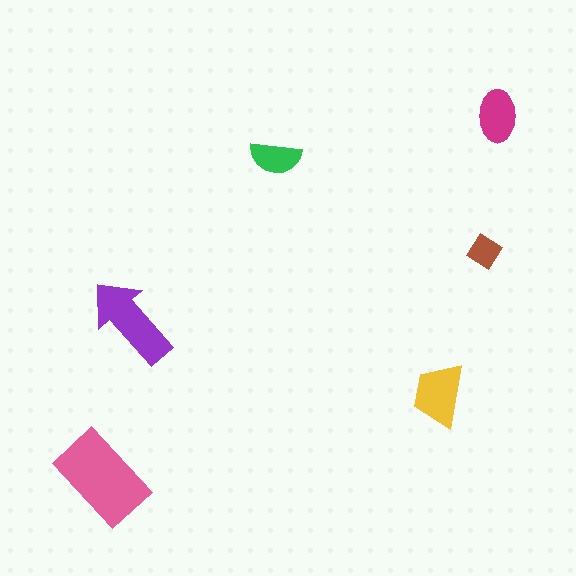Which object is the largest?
The pink rectangle.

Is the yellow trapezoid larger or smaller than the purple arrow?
Smaller.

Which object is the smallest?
The brown diamond.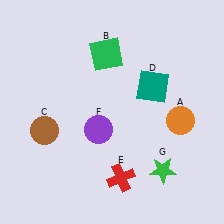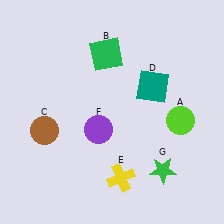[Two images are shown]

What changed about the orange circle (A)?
In Image 1, A is orange. In Image 2, it changed to lime.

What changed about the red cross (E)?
In Image 1, E is red. In Image 2, it changed to yellow.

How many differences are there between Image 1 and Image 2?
There are 2 differences between the two images.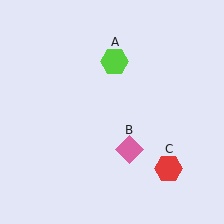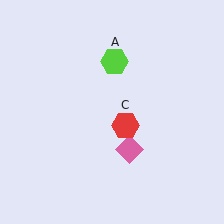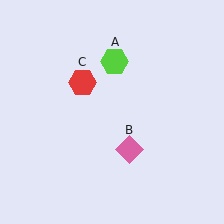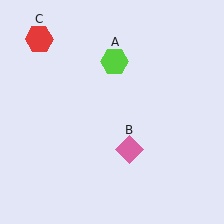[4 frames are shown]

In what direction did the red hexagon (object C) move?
The red hexagon (object C) moved up and to the left.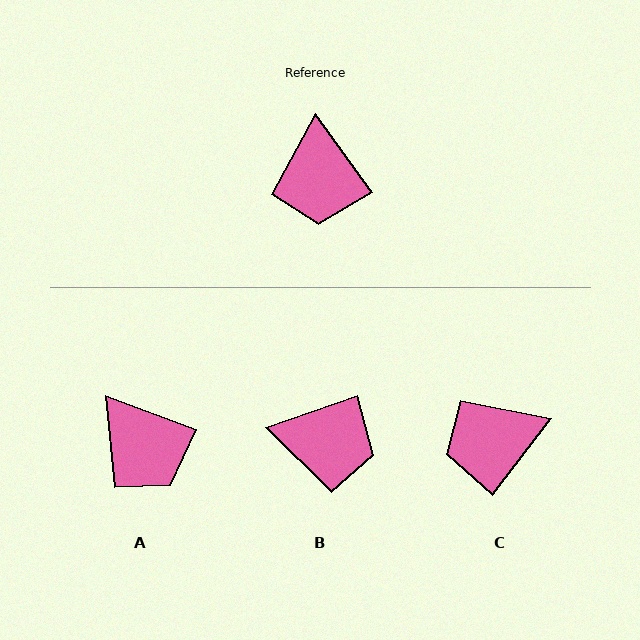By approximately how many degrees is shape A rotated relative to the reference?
Approximately 34 degrees counter-clockwise.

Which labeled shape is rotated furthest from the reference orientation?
B, about 74 degrees away.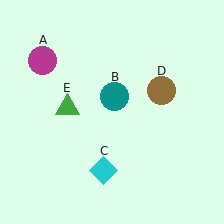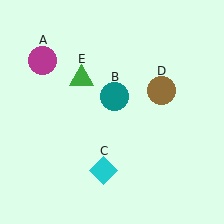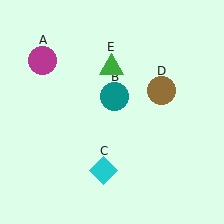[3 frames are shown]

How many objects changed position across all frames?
1 object changed position: green triangle (object E).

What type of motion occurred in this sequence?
The green triangle (object E) rotated clockwise around the center of the scene.